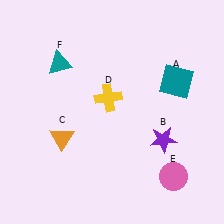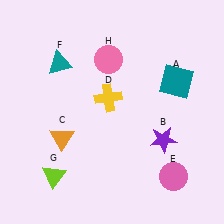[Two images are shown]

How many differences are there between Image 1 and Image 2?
There are 2 differences between the two images.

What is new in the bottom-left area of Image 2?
A lime triangle (G) was added in the bottom-left area of Image 2.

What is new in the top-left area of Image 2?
A pink circle (H) was added in the top-left area of Image 2.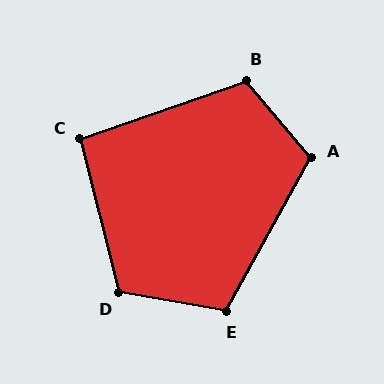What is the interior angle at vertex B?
Approximately 111 degrees (obtuse).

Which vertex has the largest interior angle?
D, at approximately 114 degrees.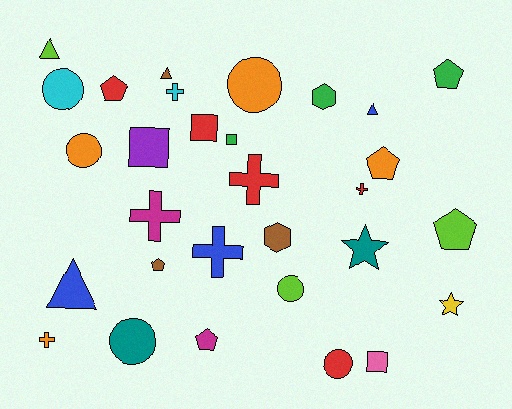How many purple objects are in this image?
There is 1 purple object.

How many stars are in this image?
There are 2 stars.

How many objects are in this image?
There are 30 objects.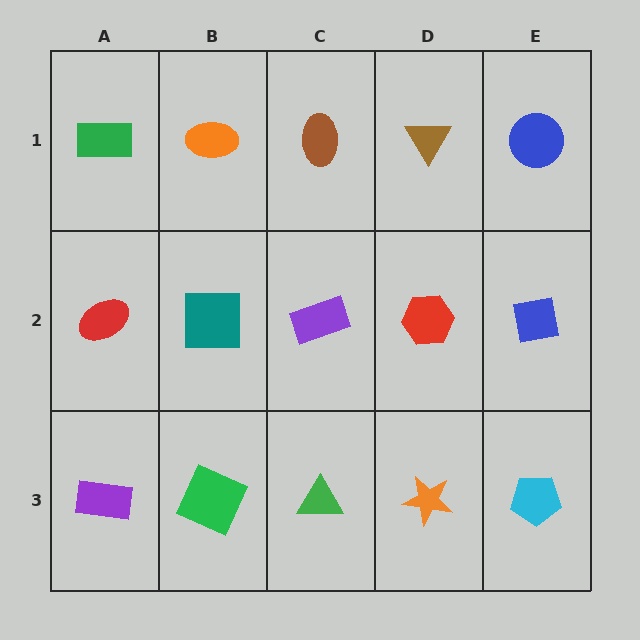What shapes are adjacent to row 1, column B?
A teal square (row 2, column B), a green rectangle (row 1, column A), a brown ellipse (row 1, column C).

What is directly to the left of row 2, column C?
A teal square.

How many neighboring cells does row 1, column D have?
3.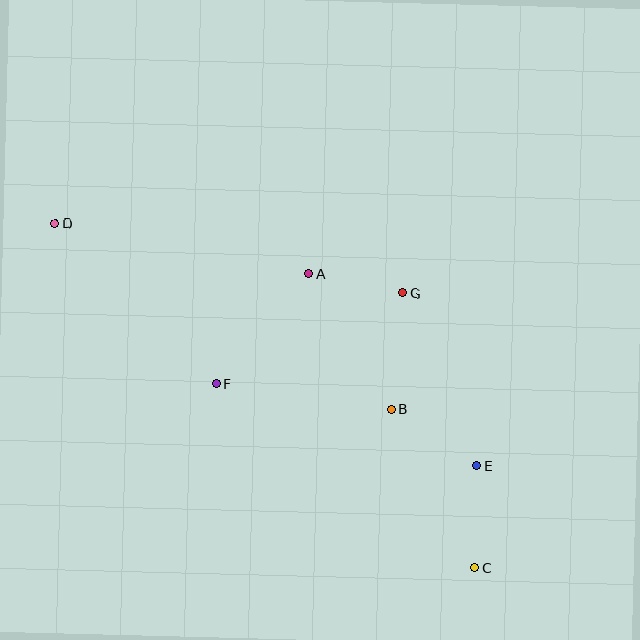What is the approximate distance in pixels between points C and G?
The distance between C and G is approximately 284 pixels.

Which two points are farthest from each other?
Points C and D are farthest from each other.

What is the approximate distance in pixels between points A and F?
The distance between A and F is approximately 143 pixels.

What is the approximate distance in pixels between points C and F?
The distance between C and F is approximately 317 pixels.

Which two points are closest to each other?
Points A and G are closest to each other.